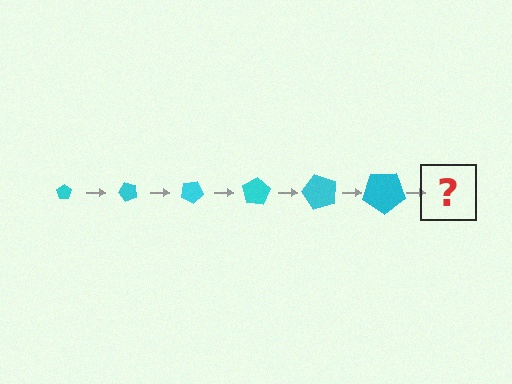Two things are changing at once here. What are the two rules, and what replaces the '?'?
The two rules are that the pentagon grows larger each step and it rotates 50 degrees each step. The '?' should be a pentagon, larger than the previous one and rotated 300 degrees from the start.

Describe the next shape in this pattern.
It should be a pentagon, larger than the previous one and rotated 300 degrees from the start.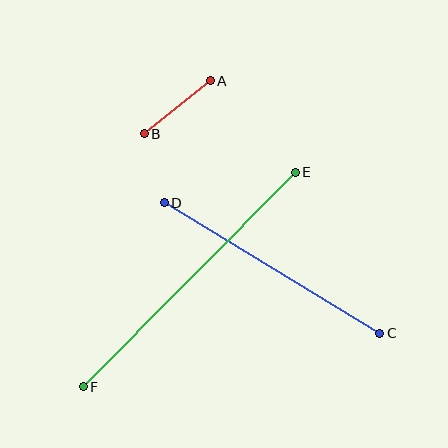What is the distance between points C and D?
The distance is approximately 252 pixels.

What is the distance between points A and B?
The distance is approximately 85 pixels.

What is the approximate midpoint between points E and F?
The midpoint is at approximately (189, 279) pixels.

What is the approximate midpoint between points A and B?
The midpoint is at approximately (177, 107) pixels.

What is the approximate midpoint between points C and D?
The midpoint is at approximately (272, 268) pixels.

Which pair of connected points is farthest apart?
Points E and F are farthest apart.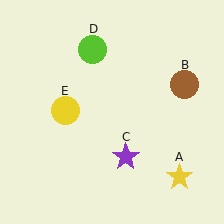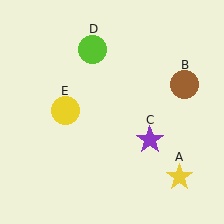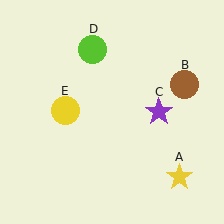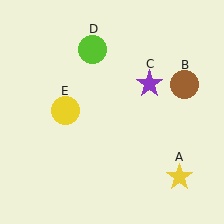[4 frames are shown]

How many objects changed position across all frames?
1 object changed position: purple star (object C).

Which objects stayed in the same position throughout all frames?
Yellow star (object A) and brown circle (object B) and lime circle (object D) and yellow circle (object E) remained stationary.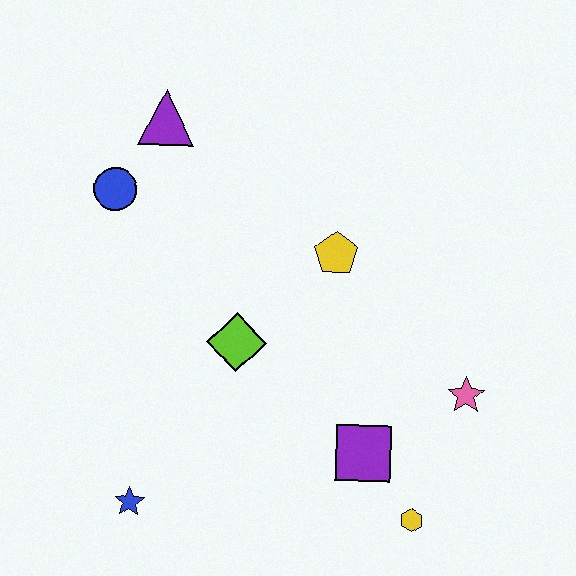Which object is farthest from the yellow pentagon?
The blue star is farthest from the yellow pentagon.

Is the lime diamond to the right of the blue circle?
Yes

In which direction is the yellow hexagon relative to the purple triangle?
The yellow hexagon is below the purple triangle.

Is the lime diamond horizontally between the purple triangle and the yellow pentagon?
Yes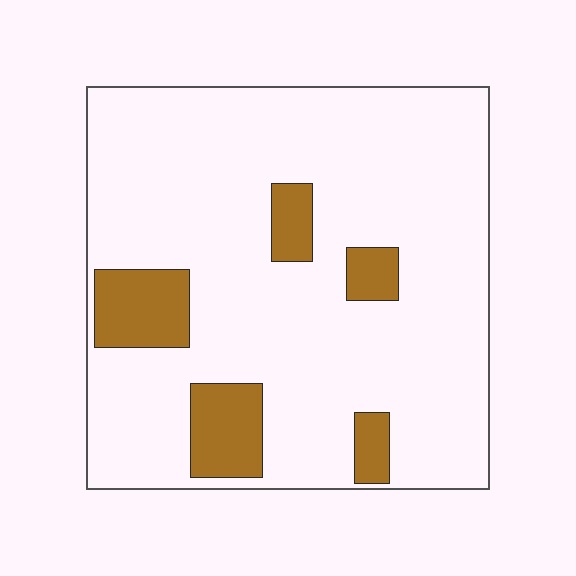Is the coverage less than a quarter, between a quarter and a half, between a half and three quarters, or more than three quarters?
Less than a quarter.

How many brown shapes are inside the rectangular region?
5.